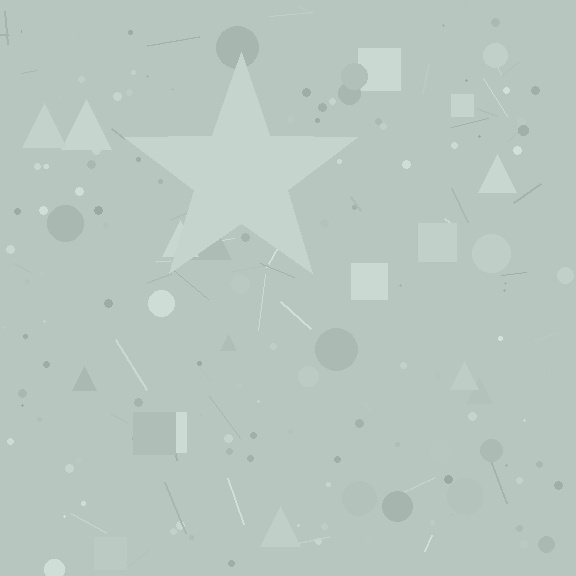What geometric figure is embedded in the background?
A star is embedded in the background.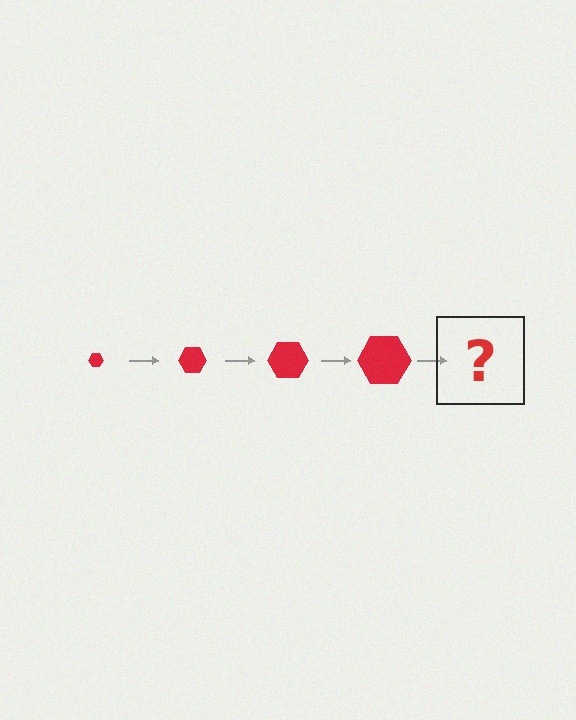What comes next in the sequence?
The next element should be a red hexagon, larger than the previous one.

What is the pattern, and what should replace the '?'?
The pattern is that the hexagon gets progressively larger each step. The '?' should be a red hexagon, larger than the previous one.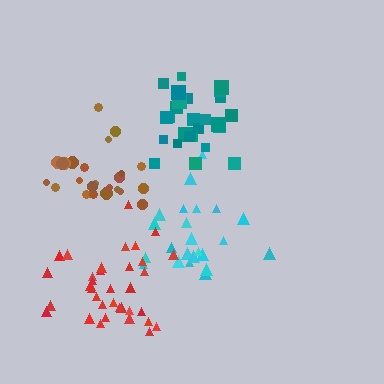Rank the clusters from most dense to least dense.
red, teal, cyan, brown.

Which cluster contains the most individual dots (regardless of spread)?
Red (35).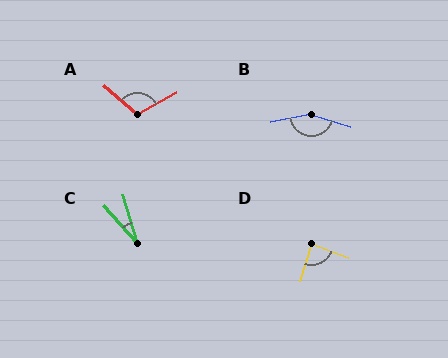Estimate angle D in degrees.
Approximately 87 degrees.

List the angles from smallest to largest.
C (26°), D (87°), A (110°), B (153°).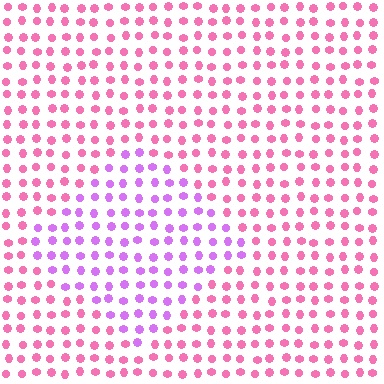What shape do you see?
I see a diamond.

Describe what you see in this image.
The image is filled with small pink elements in a uniform arrangement. A diamond-shaped region is visible where the elements are tinted to a slightly different hue, forming a subtle color boundary.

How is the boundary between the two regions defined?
The boundary is defined purely by a slight shift in hue (about 44 degrees). Spacing, size, and orientation are identical on both sides.